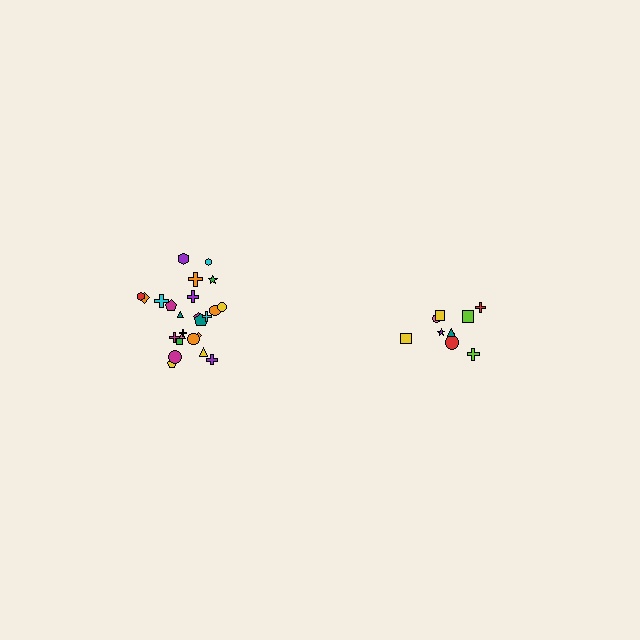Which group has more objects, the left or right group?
The left group.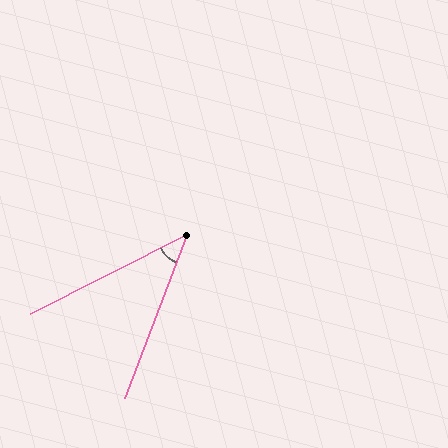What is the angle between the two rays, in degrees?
Approximately 42 degrees.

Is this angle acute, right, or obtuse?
It is acute.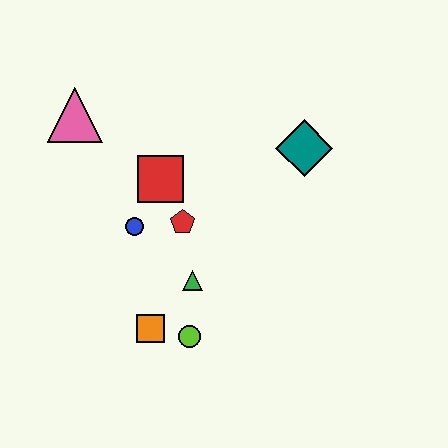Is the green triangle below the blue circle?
Yes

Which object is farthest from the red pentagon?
The pink triangle is farthest from the red pentagon.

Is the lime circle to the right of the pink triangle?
Yes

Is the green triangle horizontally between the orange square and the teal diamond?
Yes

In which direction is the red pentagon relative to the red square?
The red pentagon is below the red square.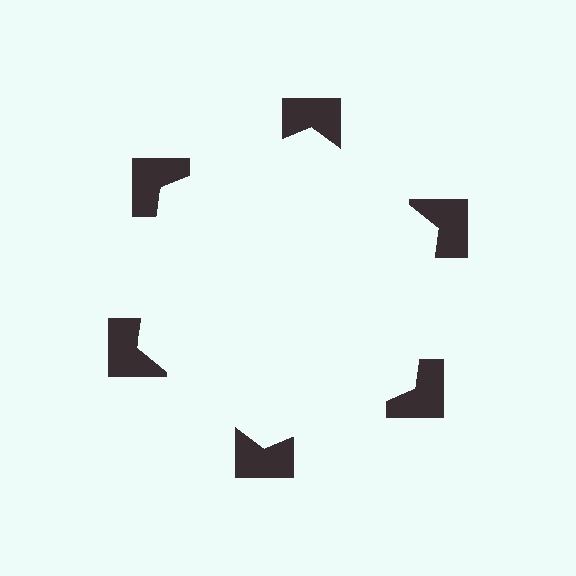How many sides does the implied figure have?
6 sides.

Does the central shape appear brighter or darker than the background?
It typically appears slightly brighter than the background, even though no actual brightness change is drawn.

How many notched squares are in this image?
There are 6 — one at each vertex of the illusory hexagon.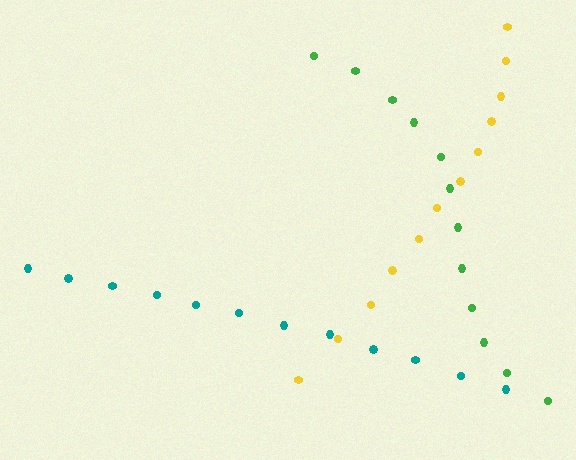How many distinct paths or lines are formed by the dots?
There are 3 distinct paths.